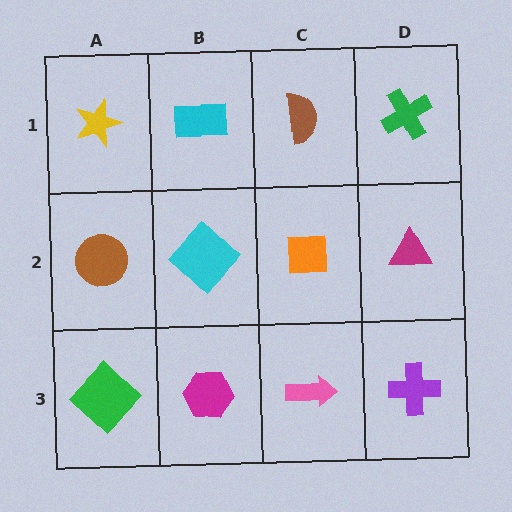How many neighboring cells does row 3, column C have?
3.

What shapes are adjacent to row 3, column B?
A cyan diamond (row 2, column B), a green diamond (row 3, column A), a pink arrow (row 3, column C).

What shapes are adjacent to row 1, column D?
A magenta triangle (row 2, column D), a brown semicircle (row 1, column C).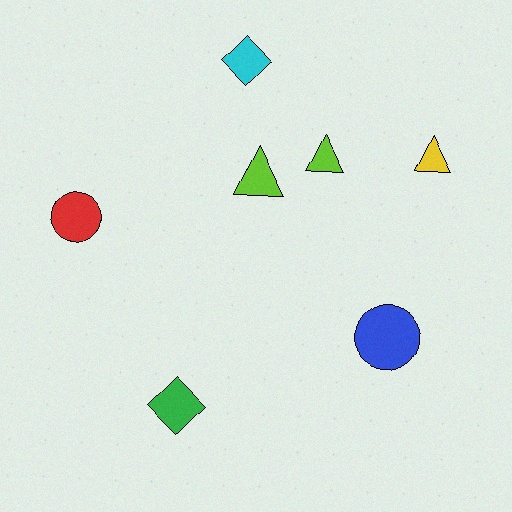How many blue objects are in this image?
There is 1 blue object.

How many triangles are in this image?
There are 3 triangles.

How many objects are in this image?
There are 7 objects.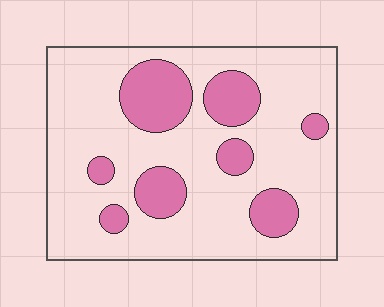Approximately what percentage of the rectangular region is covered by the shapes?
Approximately 20%.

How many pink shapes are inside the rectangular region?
8.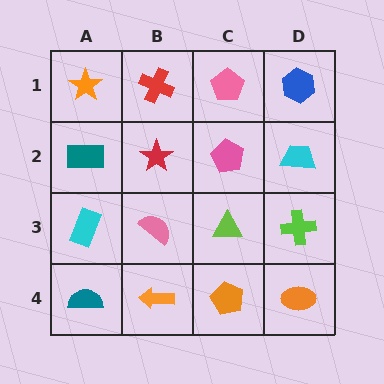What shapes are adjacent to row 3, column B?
A red star (row 2, column B), an orange arrow (row 4, column B), a cyan rectangle (row 3, column A), a lime triangle (row 3, column C).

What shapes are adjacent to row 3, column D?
A cyan trapezoid (row 2, column D), an orange ellipse (row 4, column D), a lime triangle (row 3, column C).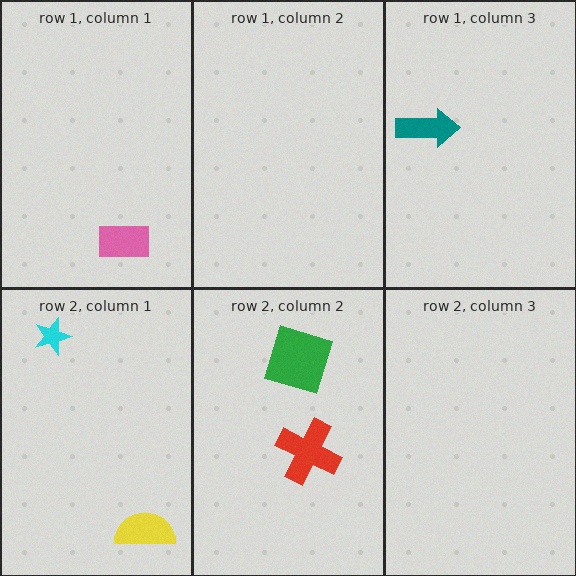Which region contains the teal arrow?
The row 1, column 3 region.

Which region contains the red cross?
The row 2, column 2 region.